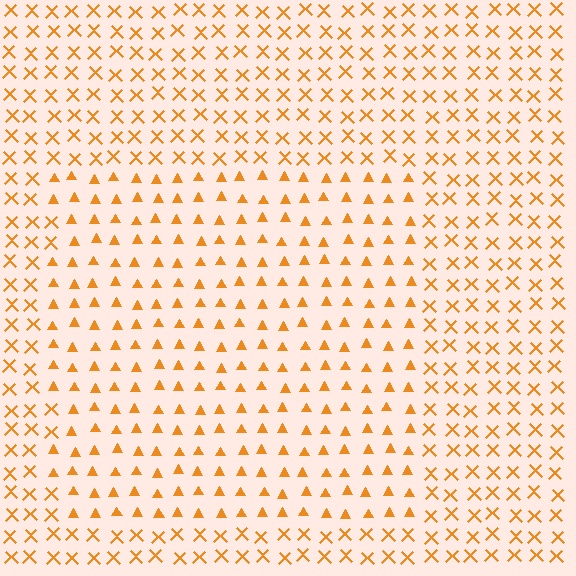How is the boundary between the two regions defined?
The boundary is defined by a change in element shape: triangles inside vs. X marks outside. All elements share the same color and spacing.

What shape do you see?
I see a rectangle.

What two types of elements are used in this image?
The image uses triangles inside the rectangle region and X marks outside it.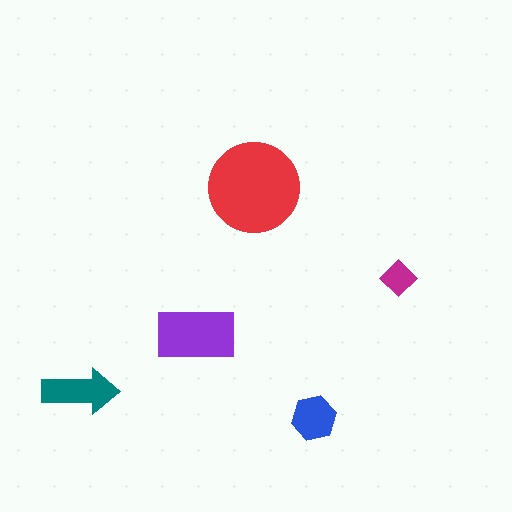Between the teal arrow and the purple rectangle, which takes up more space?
The purple rectangle.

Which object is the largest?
The red circle.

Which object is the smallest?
The magenta diamond.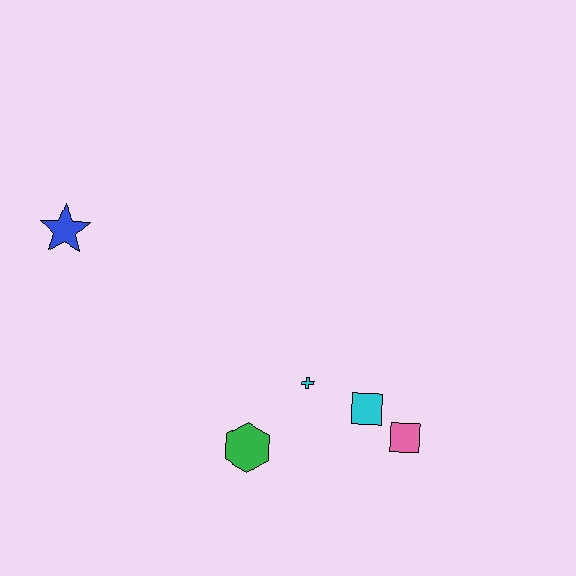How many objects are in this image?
There are 5 objects.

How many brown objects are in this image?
There are no brown objects.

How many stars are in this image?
There is 1 star.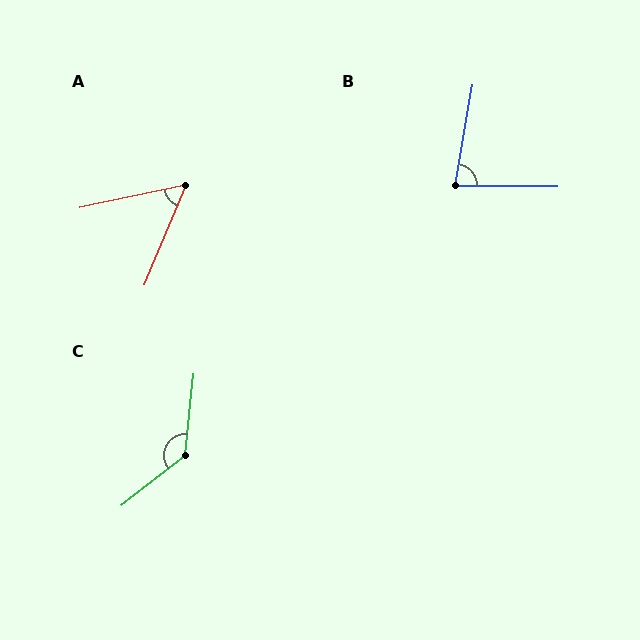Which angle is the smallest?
A, at approximately 55 degrees.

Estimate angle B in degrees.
Approximately 80 degrees.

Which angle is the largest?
C, at approximately 134 degrees.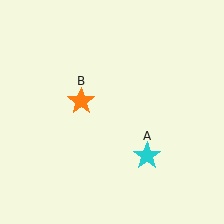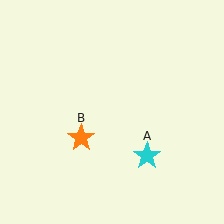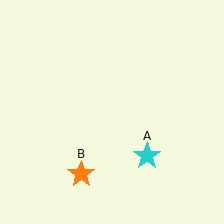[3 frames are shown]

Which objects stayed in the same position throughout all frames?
Cyan star (object A) remained stationary.